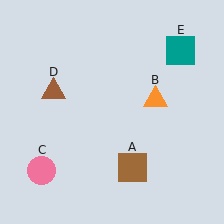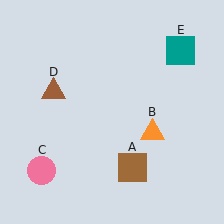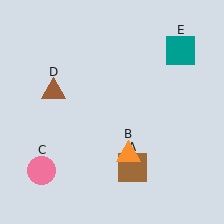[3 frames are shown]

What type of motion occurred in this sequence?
The orange triangle (object B) rotated clockwise around the center of the scene.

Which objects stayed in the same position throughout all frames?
Brown square (object A) and pink circle (object C) and brown triangle (object D) and teal square (object E) remained stationary.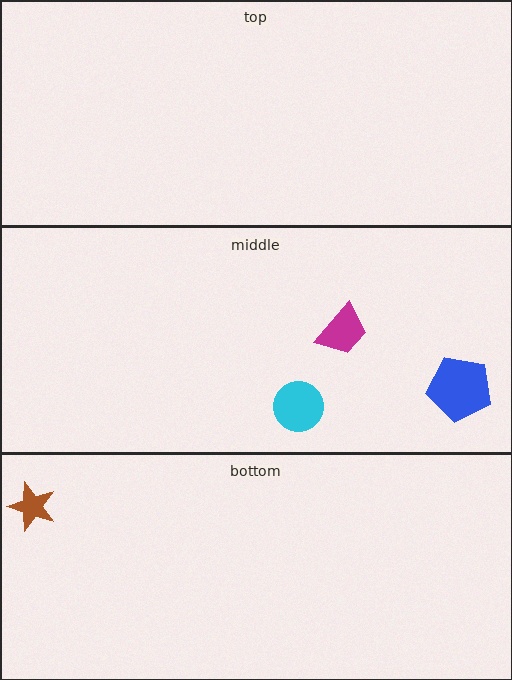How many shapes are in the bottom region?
1.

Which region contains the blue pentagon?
The middle region.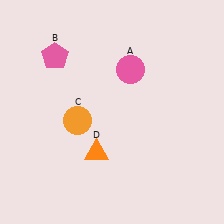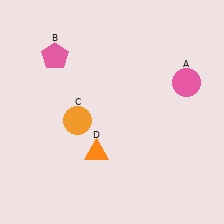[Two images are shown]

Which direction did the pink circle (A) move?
The pink circle (A) moved right.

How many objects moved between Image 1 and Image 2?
1 object moved between the two images.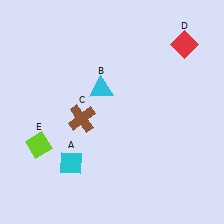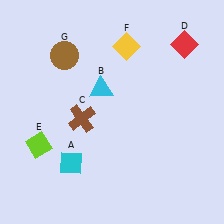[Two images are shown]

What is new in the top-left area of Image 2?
A brown circle (G) was added in the top-left area of Image 2.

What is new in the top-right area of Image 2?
A yellow diamond (F) was added in the top-right area of Image 2.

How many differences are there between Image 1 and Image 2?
There are 2 differences between the two images.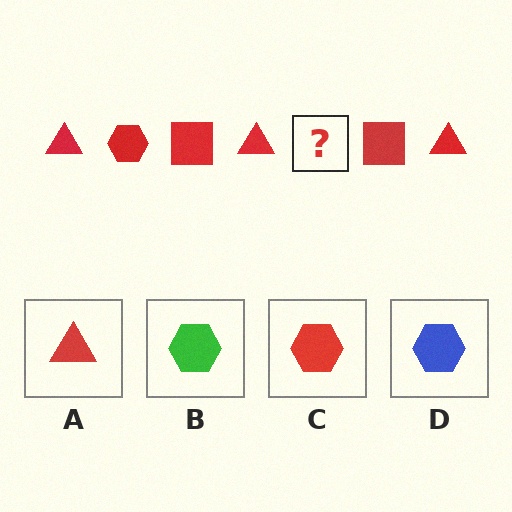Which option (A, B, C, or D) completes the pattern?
C.